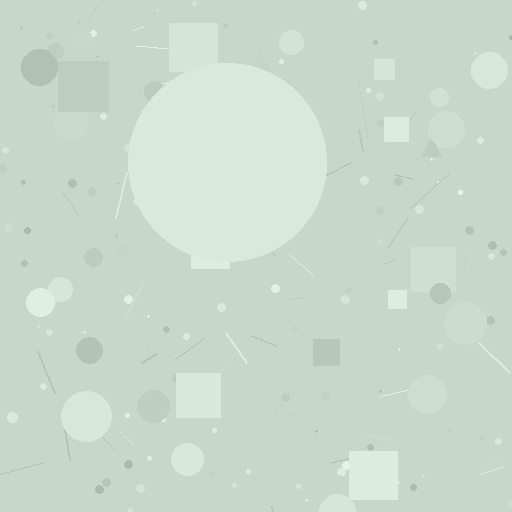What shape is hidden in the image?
A circle is hidden in the image.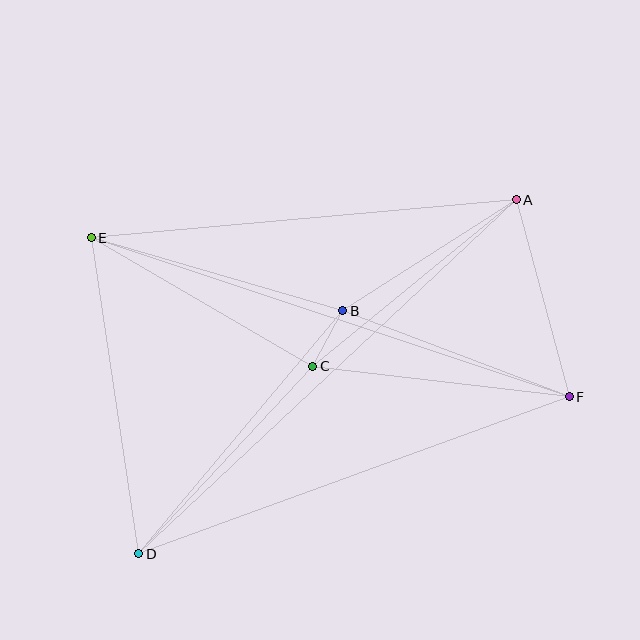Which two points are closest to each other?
Points B and C are closest to each other.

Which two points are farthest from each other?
Points A and D are farthest from each other.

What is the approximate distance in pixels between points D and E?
The distance between D and E is approximately 320 pixels.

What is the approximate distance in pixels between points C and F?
The distance between C and F is approximately 258 pixels.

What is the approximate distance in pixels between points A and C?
The distance between A and C is approximately 263 pixels.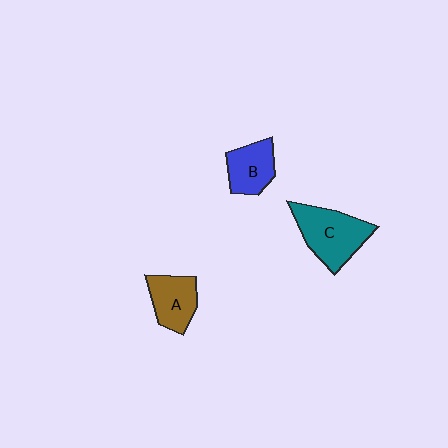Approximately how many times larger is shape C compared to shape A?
Approximately 1.5 times.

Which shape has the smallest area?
Shape B (blue).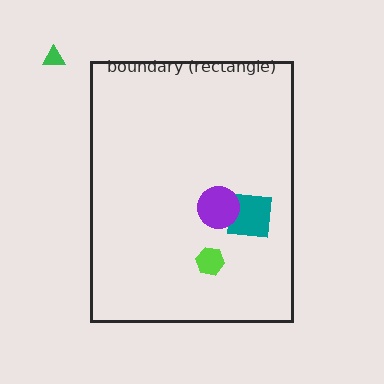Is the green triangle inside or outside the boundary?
Outside.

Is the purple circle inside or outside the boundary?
Inside.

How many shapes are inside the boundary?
3 inside, 1 outside.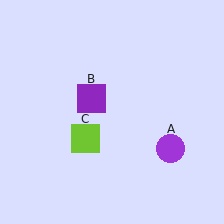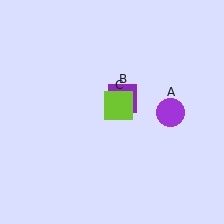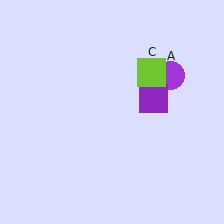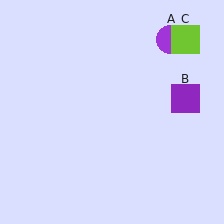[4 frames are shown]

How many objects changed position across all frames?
3 objects changed position: purple circle (object A), purple square (object B), lime square (object C).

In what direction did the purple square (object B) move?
The purple square (object B) moved right.